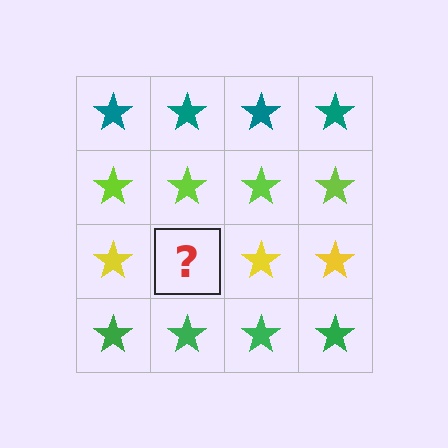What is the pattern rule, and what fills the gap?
The rule is that each row has a consistent color. The gap should be filled with a yellow star.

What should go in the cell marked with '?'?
The missing cell should contain a yellow star.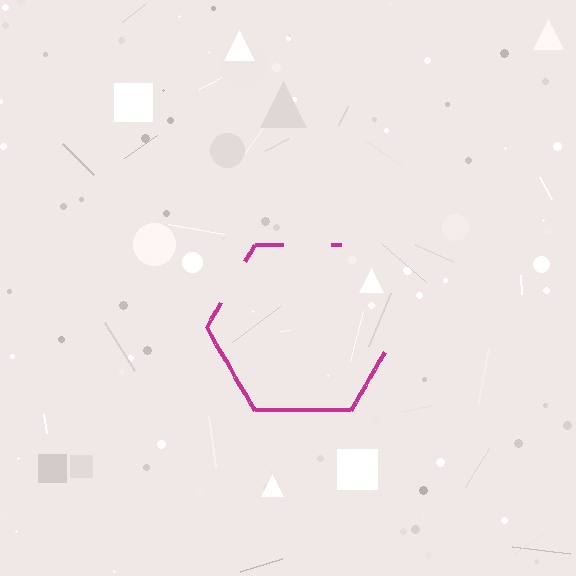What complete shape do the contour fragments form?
The contour fragments form a hexagon.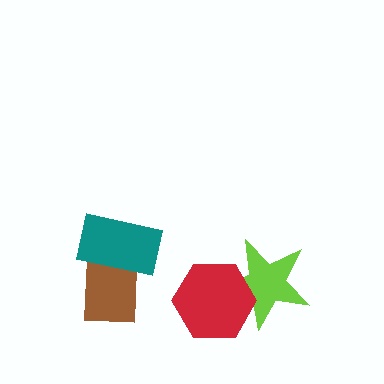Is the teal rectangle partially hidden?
No, no other shape covers it.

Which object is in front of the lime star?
The red hexagon is in front of the lime star.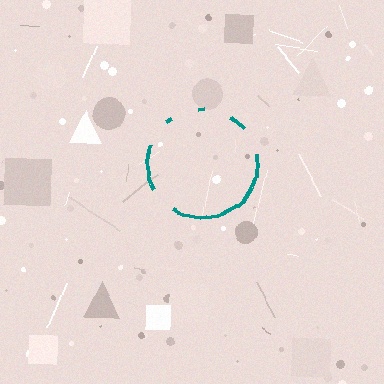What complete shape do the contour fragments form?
The contour fragments form a circle.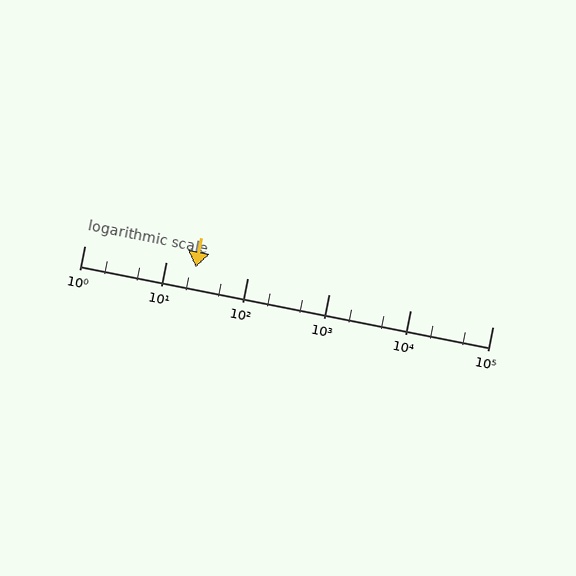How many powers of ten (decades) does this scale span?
The scale spans 5 decades, from 1 to 100000.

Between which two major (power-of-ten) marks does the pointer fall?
The pointer is between 10 and 100.